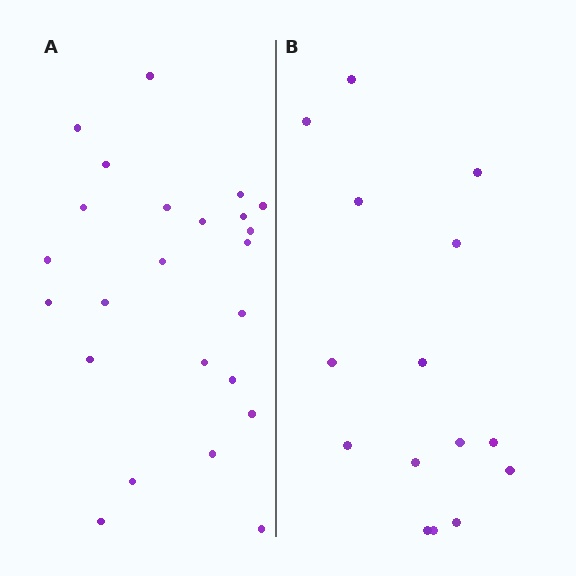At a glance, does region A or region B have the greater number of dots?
Region A (the left region) has more dots.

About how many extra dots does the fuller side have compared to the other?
Region A has roughly 8 or so more dots than region B.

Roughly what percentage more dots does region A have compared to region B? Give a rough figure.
About 60% more.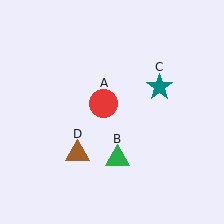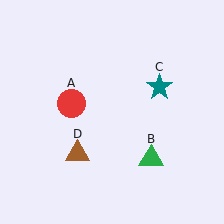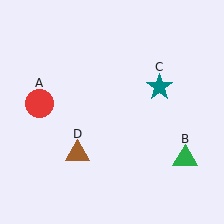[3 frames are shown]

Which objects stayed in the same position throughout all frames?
Teal star (object C) and brown triangle (object D) remained stationary.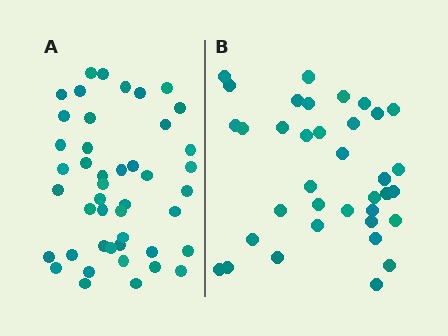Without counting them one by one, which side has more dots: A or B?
Region A (the left region) has more dots.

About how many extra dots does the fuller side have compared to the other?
Region A has roughly 8 or so more dots than region B.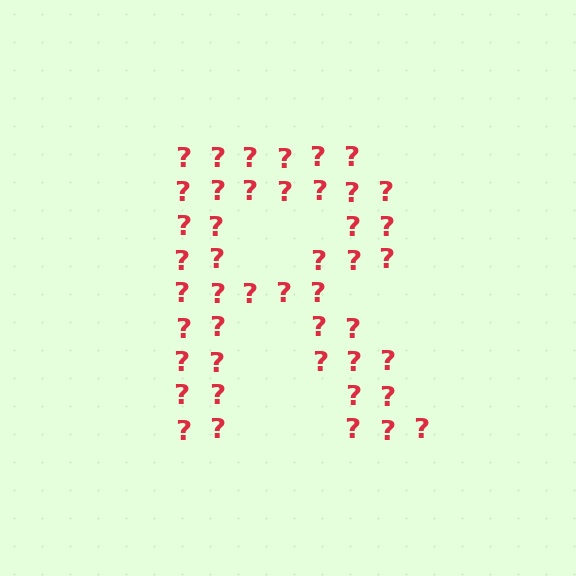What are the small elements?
The small elements are question marks.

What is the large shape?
The large shape is the letter R.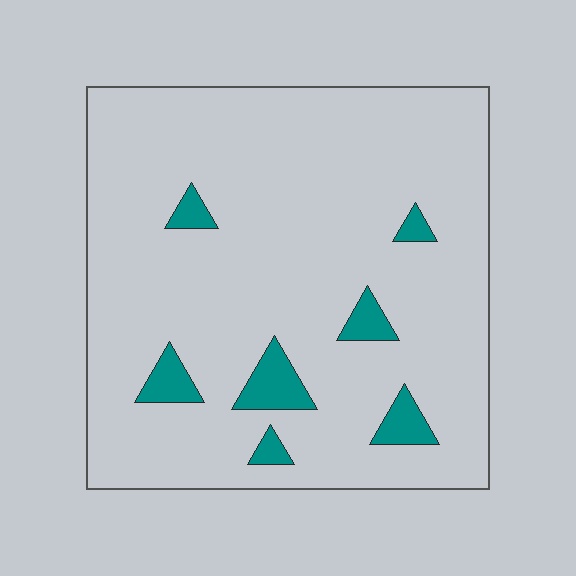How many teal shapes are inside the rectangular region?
7.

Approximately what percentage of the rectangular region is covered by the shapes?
Approximately 10%.